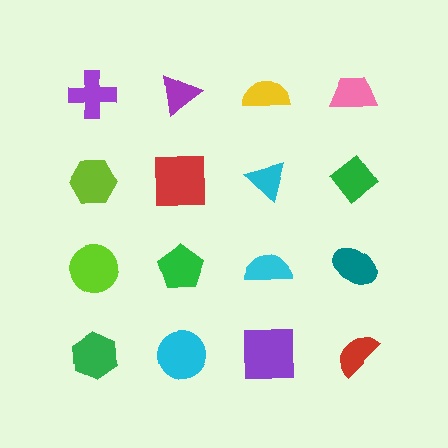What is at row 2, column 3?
A cyan triangle.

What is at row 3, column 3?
A cyan semicircle.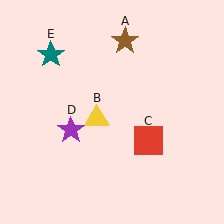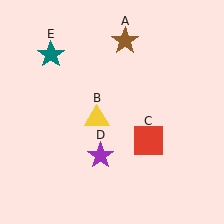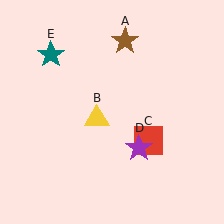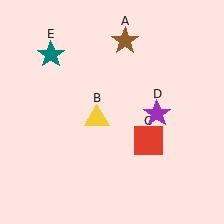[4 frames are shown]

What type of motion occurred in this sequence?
The purple star (object D) rotated counterclockwise around the center of the scene.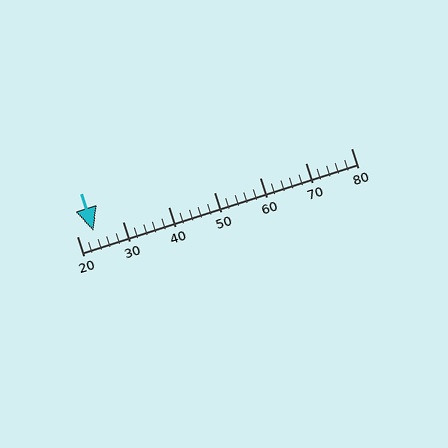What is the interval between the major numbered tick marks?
The major tick marks are spaced 10 units apart.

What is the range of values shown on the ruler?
The ruler shows values from 20 to 80.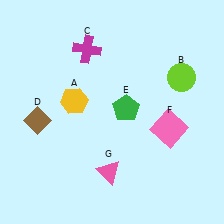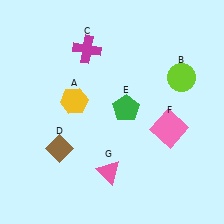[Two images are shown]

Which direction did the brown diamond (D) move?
The brown diamond (D) moved down.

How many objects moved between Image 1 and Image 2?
1 object moved between the two images.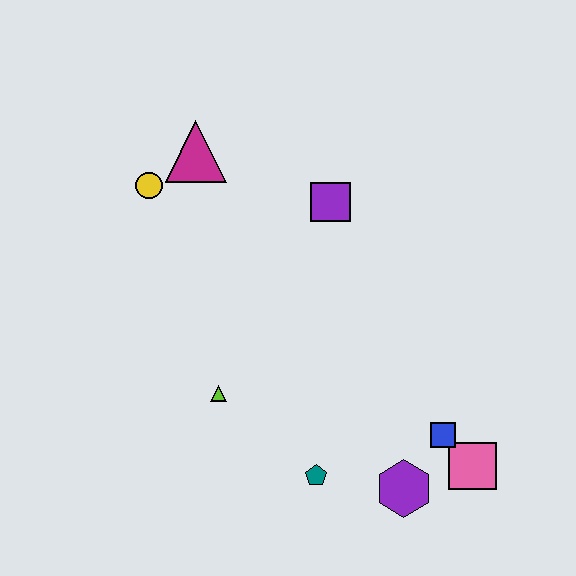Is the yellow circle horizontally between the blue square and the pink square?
No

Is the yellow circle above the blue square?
Yes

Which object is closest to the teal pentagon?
The purple hexagon is closest to the teal pentagon.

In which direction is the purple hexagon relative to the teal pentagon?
The purple hexagon is to the right of the teal pentagon.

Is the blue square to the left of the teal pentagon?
No